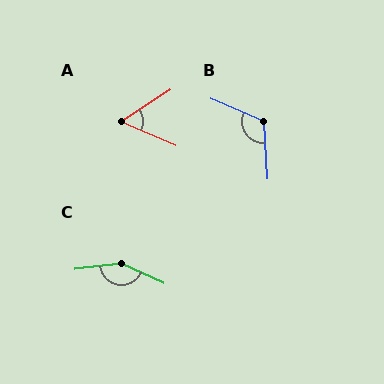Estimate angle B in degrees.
Approximately 116 degrees.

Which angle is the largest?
C, at approximately 149 degrees.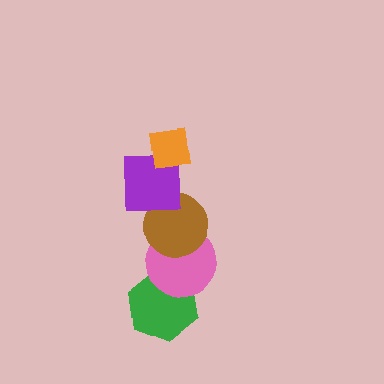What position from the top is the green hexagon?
The green hexagon is 5th from the top.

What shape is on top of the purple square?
The orange square is on top of the purple square.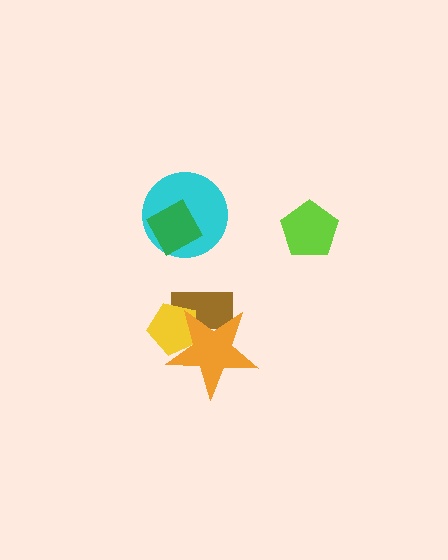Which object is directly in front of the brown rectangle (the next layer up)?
The yellow pentagon is directly in front of the brown rectangle.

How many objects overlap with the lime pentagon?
0 objects overlap with the lime pentagon.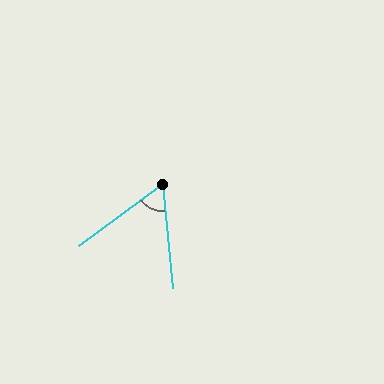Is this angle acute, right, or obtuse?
It is acute.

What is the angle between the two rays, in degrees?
Approximately 59 degrees.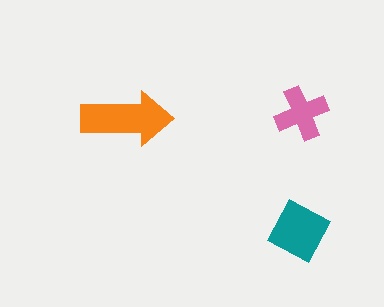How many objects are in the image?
There are 3 objects in the image.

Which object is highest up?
The pink cross is topmost.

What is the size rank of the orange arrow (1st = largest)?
1st.